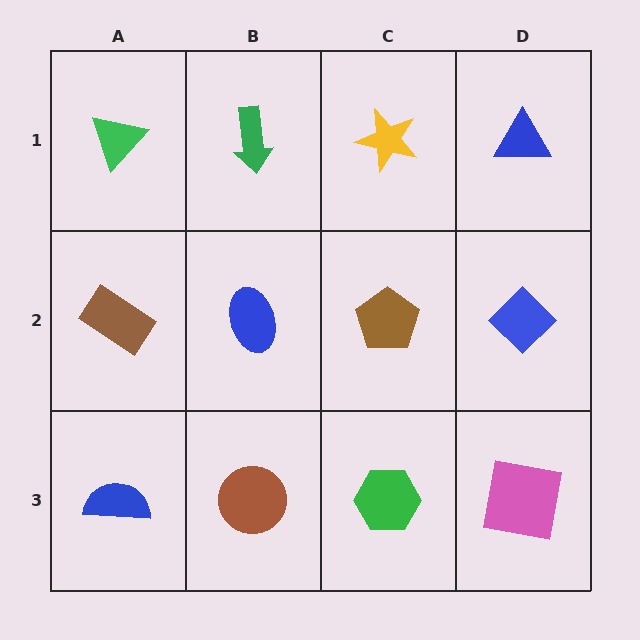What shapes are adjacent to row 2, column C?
A yellow star (row 1, column C), a green hexagon (row 3, column C), a blue ellipse (row 2, column B), a blue diamond (row 2, column D).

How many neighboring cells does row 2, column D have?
3.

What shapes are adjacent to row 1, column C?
A brown pentagon (row 2, column C), a green arrow (row 1, column B), a blue triangle (row 1, column D).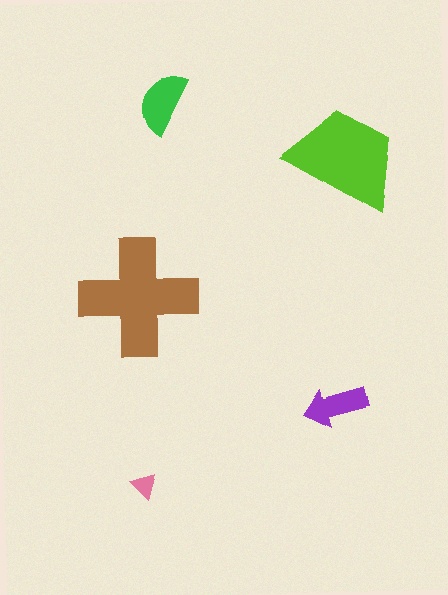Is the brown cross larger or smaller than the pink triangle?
Larger.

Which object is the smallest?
The pink triangle.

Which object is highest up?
The green semicircle is topmost.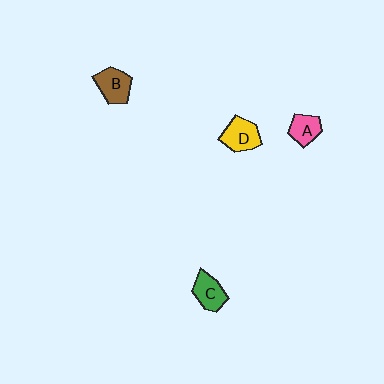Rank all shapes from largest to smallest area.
From largest to smallest: D (yellow), B (brown), C (green), A (pink).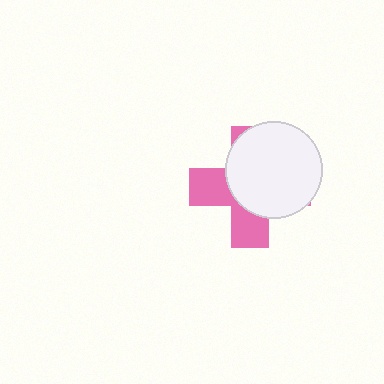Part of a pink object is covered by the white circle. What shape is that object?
It is a cross.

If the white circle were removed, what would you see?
You would see the complete pink cross.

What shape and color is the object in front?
The object in front is a white circle.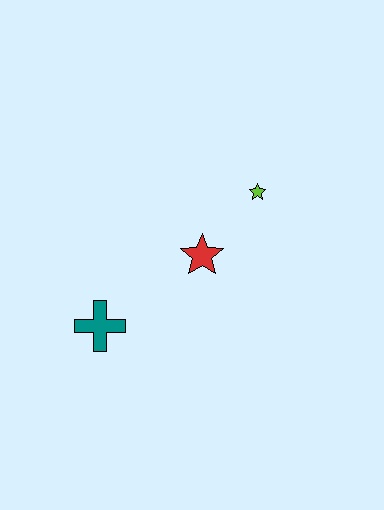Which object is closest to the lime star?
The red star is closest to the lime star.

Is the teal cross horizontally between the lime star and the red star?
No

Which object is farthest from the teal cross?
The lime star is farthest from the teal cross.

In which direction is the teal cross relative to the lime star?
The teal cross is to the left of the lime star.